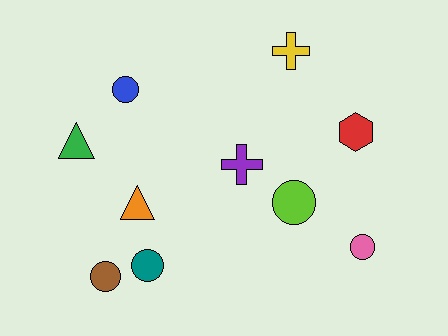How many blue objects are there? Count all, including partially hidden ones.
There is 1 blue object.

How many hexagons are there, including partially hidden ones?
There is 1 hexagon.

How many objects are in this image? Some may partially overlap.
There are 10 objects.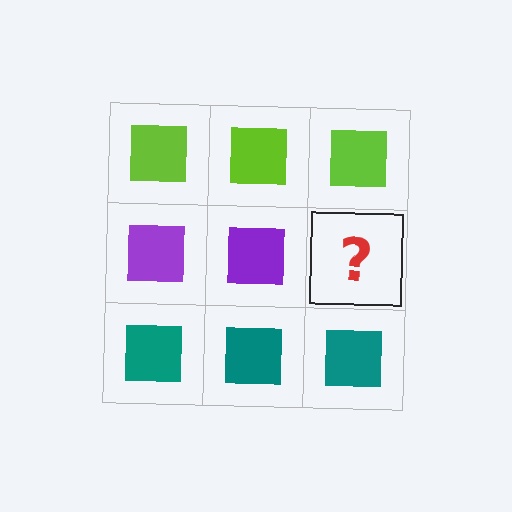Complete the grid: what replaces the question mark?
The question mark should be replaced with a purple square.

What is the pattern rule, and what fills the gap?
The rule is that each row has a consistent color. The gap should be filled with a purple square.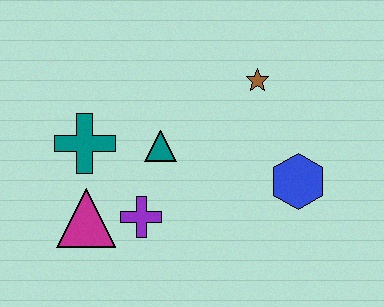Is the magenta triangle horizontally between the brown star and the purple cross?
No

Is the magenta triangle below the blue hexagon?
Yes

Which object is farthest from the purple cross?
The brown star is farthest from the purple cross.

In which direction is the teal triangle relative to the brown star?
The teal triangle is to the left of the brown star.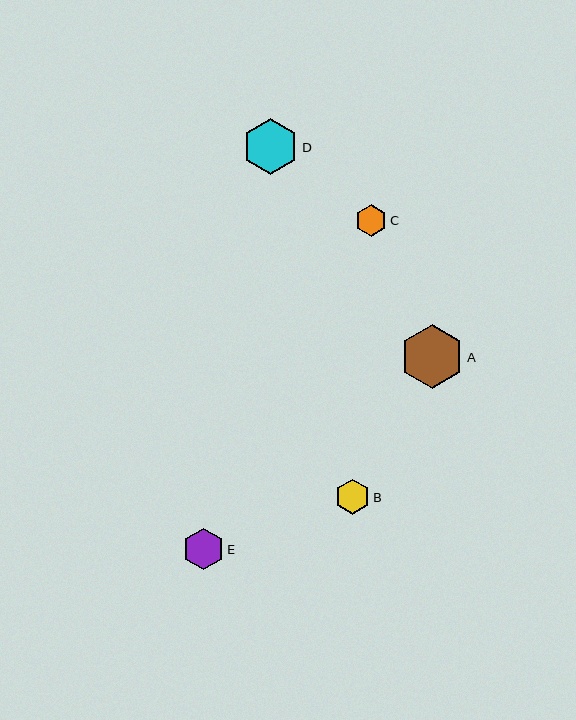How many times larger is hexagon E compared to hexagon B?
Hexagon E is approximately 1.2 times the size of hexagon B.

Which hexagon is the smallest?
Hexagon C is the smallest with a size of approximately 32 pixels.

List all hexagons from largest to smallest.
From largest to smallest: A, D, E, B, C.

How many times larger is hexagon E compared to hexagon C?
Hexagon E is approximately 1.3 times the size of hexagon C.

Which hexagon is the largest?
Hexagon A is the largest with a size of approximately 64 pixels.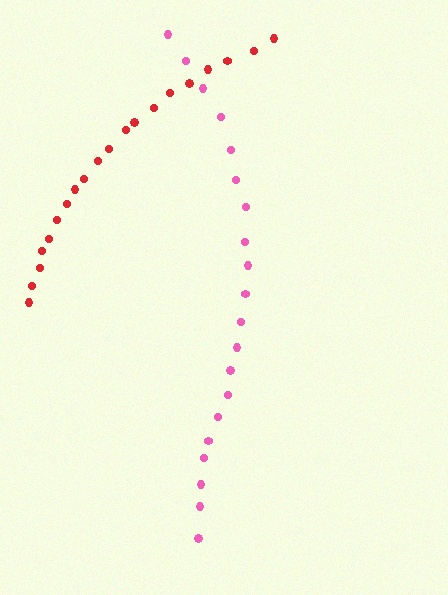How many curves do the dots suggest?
There are 2 distinct paths.